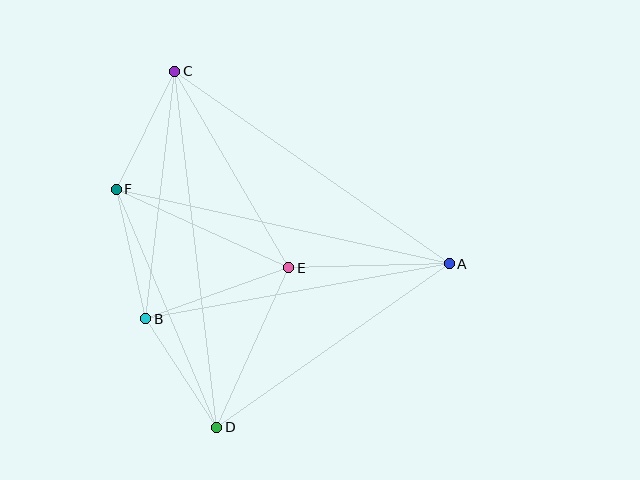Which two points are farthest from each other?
Points C and D are farthest from each other.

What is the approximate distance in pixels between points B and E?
The distance between B and E is approximately 152 pixels.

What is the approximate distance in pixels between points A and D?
The distance between A and D is approximately 284 pixels.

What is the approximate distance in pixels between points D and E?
The distance between D and E is approximately 175 pixels.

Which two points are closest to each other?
Points B and D are closest to each other.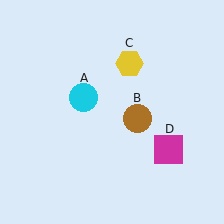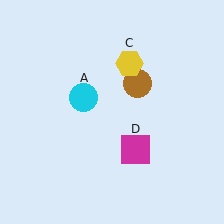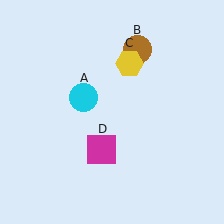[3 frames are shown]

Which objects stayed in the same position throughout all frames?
Cyan circle (object A) and yellow hexagon (object C) remained stationary.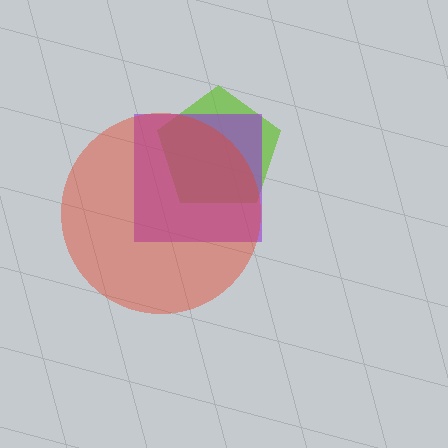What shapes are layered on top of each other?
The layered shapes are: a lime pentagon, a purple square, a red circle.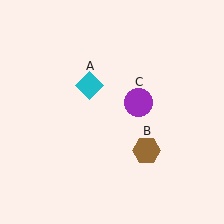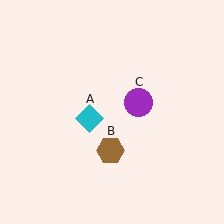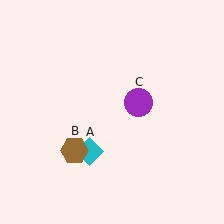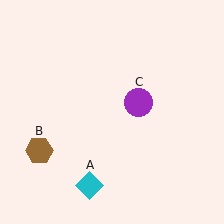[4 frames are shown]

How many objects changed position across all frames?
2 objects changed position: cyan diamond (object A), brown hexagon (object B).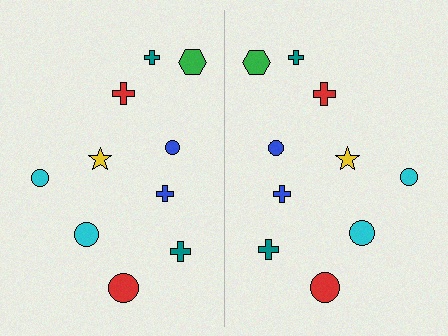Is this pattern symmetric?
Yes, this pattern has bilateral (reflection) symmetry.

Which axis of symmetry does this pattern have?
The pattern has a vertical axis of symmetry running through the center of the image.